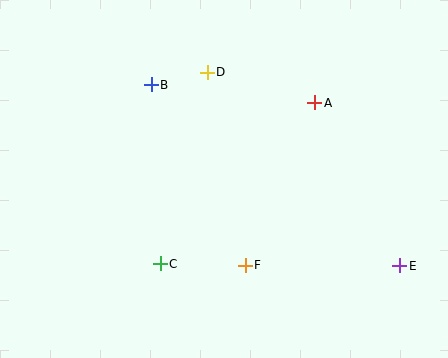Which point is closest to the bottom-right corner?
Point E is closest to the bottom-right corner.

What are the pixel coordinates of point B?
Point B is at (151, 85).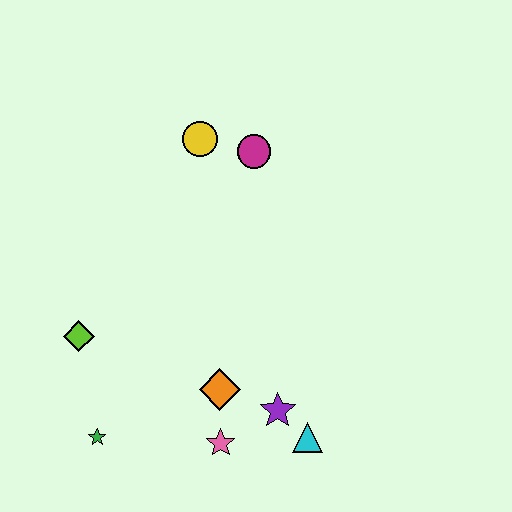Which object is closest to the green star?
The lime diamond is closest to the green star.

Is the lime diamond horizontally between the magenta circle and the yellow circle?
No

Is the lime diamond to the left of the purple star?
Yes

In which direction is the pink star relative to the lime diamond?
The pink star is to the right of the lime diamond.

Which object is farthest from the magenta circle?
The green star is farthest from the magenta circle.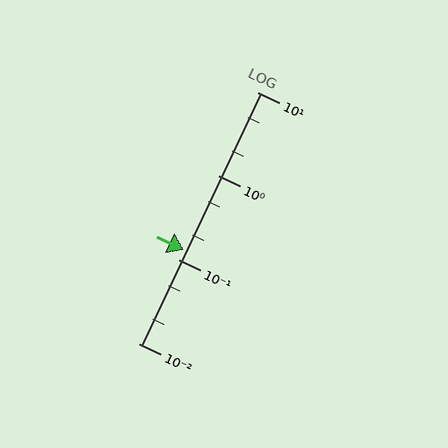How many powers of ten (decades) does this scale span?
The scale spans 3 decades, from 0.01 to 10.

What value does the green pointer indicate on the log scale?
The pointer indicates approximately 0.13.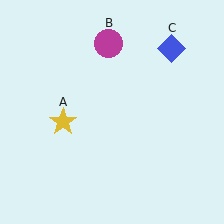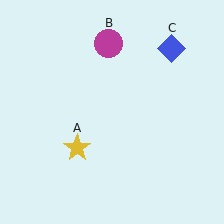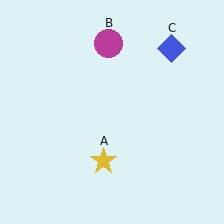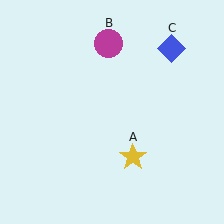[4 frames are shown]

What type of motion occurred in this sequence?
The yellow star (object A) rotated counterclockwise around the center of the scene.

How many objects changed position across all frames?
1 object changed position: yellow star (object A).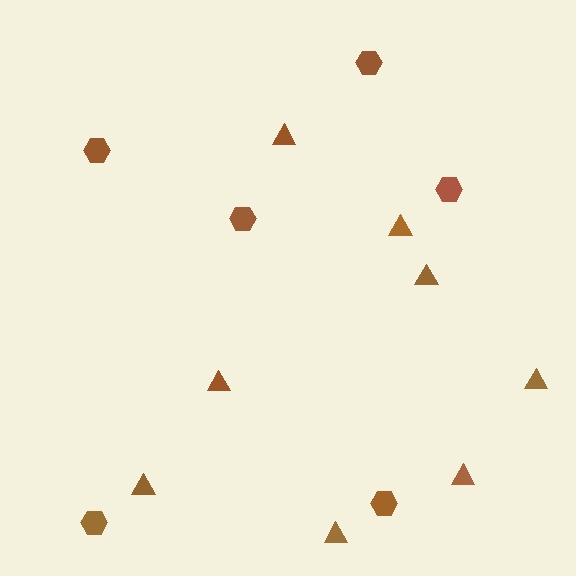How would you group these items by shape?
There are 2 groups: one group of hexagons (6) and one group of triangles (8).